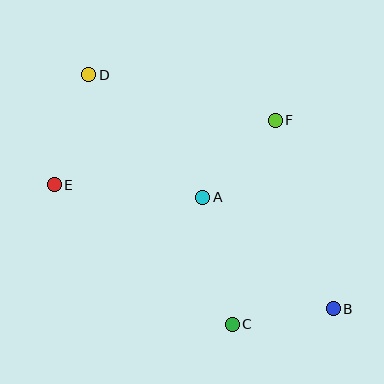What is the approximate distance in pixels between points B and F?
The distance between B and F is approximately 198 pixels.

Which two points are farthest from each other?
Points B and D are farthest from each other.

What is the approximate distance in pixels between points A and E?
The distance between A and E is approximately 149 pixels.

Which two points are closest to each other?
Points B and C are closest to each other.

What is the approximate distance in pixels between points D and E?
The distance between D and E is approximately 115 pixels.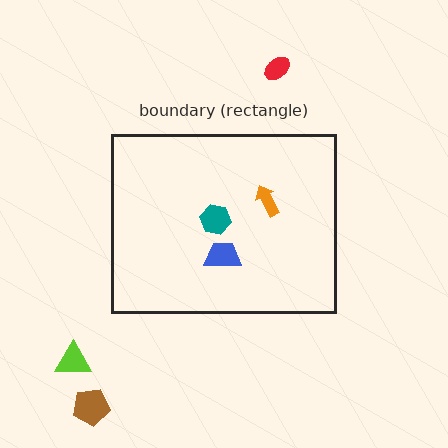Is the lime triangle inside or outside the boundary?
Outside.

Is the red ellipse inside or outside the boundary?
Outside.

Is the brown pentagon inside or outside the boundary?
Outside.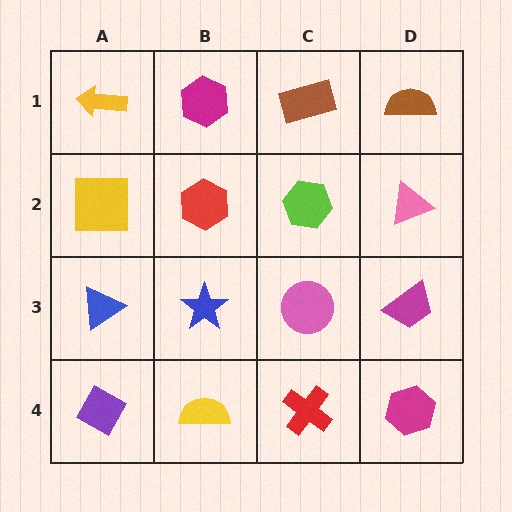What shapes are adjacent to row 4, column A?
A blue triangle (row 3, column A), a yellow semicircle (row 4, column B).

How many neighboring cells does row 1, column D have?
2.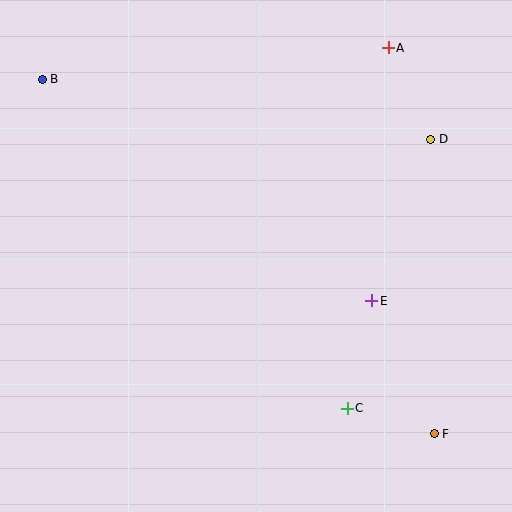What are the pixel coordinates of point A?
Point A is at (388, 48).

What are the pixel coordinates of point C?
Point C is at (347, 408).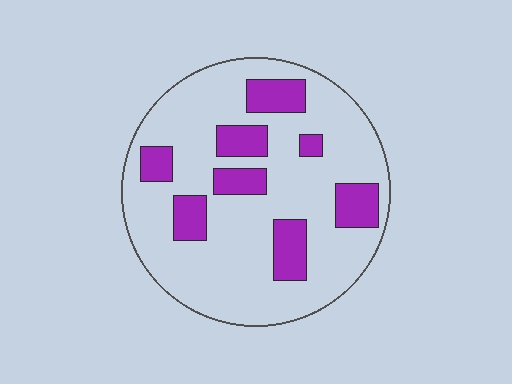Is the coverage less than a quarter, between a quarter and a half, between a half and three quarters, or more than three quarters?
Less than a quarter.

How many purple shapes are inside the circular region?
8.